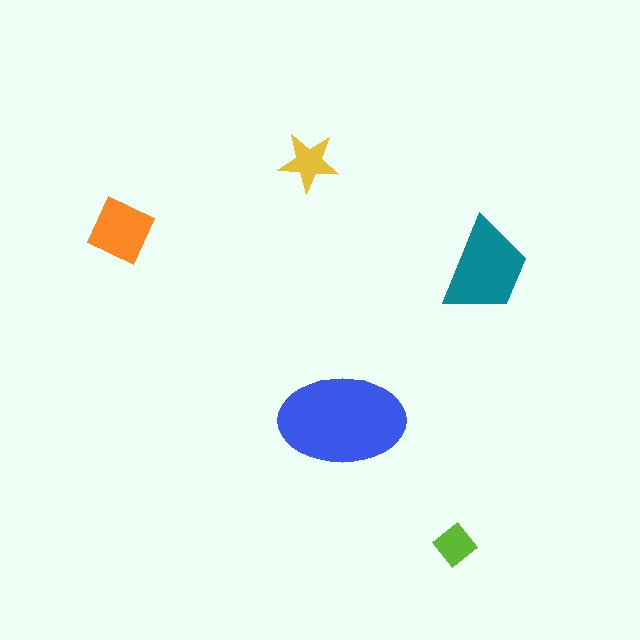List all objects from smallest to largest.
The lime diamond, the yellow star, the orange square, the teal trapezoid, the blue ellipse.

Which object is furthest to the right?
The teal trapezoid is rightmost.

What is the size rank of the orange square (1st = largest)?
3rd.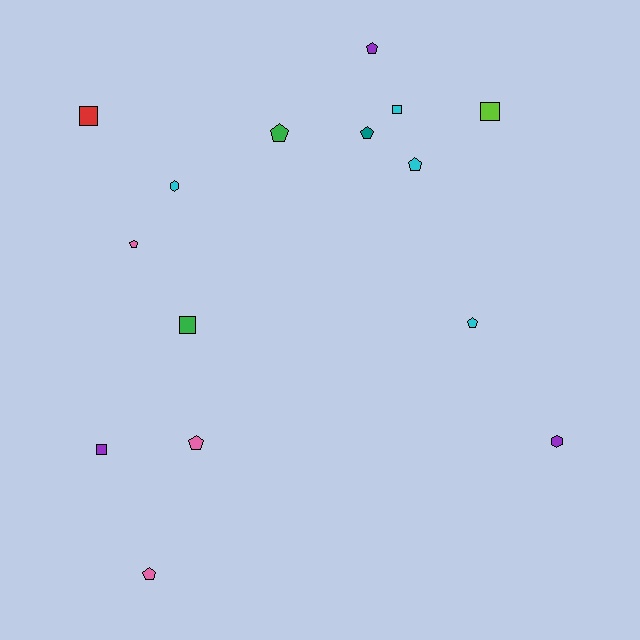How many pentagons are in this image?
There are 8 pentagons.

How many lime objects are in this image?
There is 1 lime object.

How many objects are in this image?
There are 15 objects.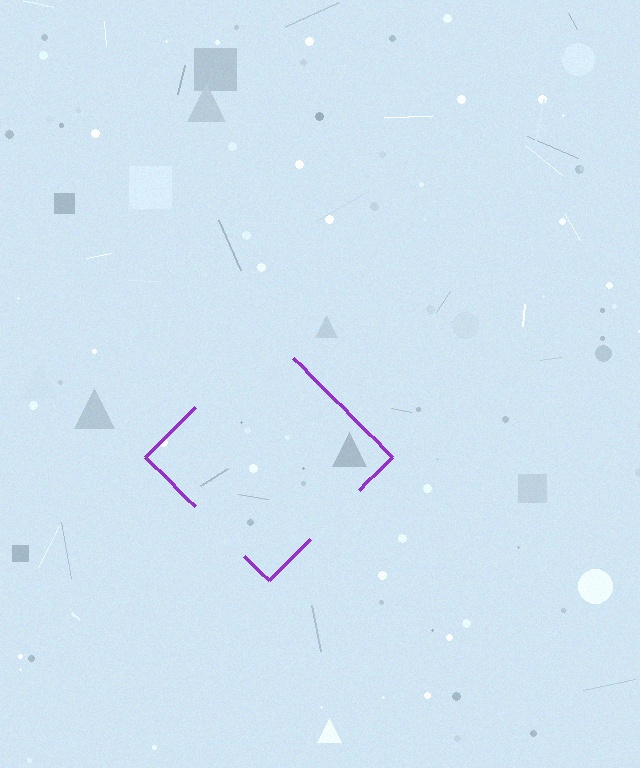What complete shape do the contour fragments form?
The contour fragments form a diamond.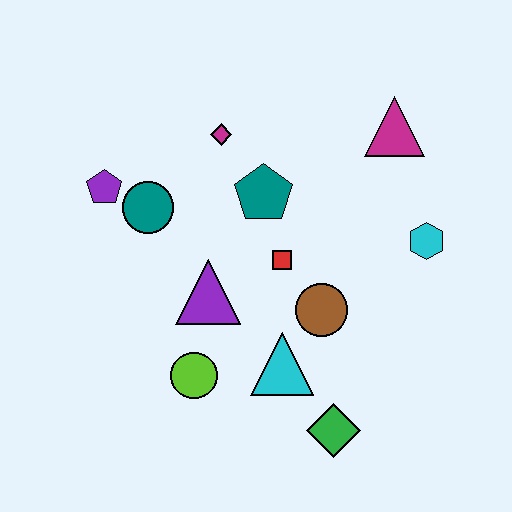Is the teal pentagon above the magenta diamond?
No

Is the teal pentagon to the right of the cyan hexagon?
No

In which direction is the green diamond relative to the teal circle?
The green diamond is below the teal circle.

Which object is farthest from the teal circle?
The green diamond is farthest from the teal circle.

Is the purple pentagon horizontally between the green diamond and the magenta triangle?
No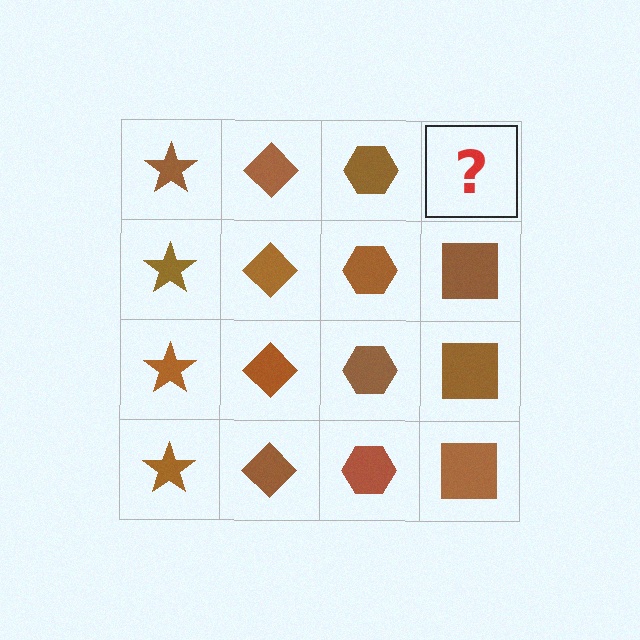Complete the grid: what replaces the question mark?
The question mark should be replaced with a brown square.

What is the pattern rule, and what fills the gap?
The rule is that each column has a consistent shape. The gap should be filled with a brown square.